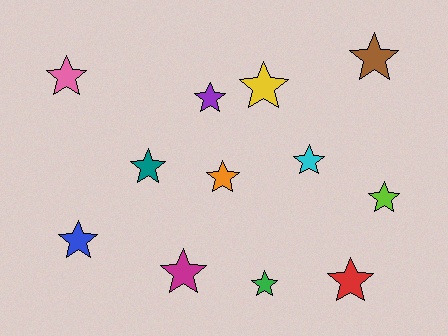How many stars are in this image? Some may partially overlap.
There are 12 stars.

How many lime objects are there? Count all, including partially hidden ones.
There is 1 lime object.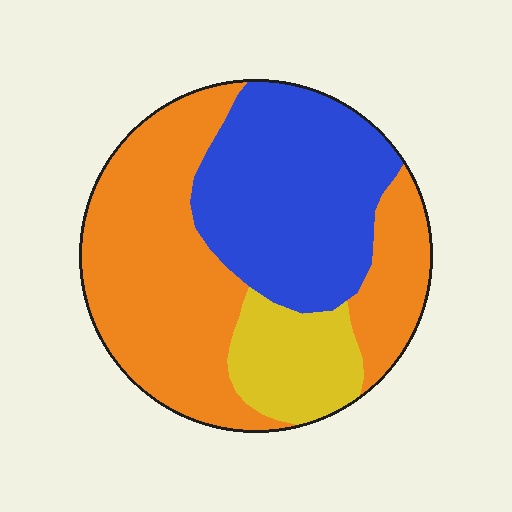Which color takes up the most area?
Orange, at roughly 50%.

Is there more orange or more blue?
Orange.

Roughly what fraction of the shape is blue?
Blue takes up between a third and a half of the shape.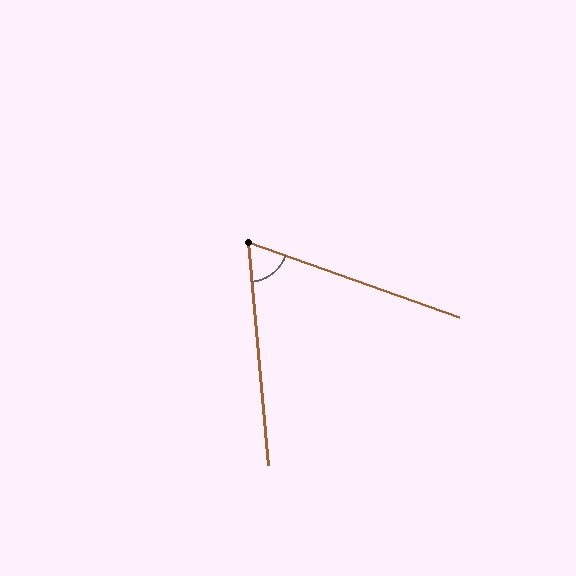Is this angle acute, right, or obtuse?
It is acute.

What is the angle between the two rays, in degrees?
Approximately 65 degrees.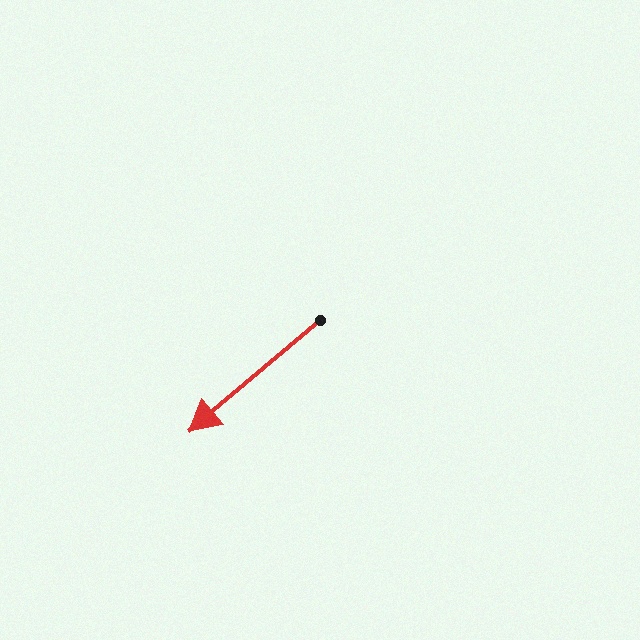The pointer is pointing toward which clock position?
Roughly 8 o'clock.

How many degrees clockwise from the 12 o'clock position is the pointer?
Approximately 230 degrees.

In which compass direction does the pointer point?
Southwest.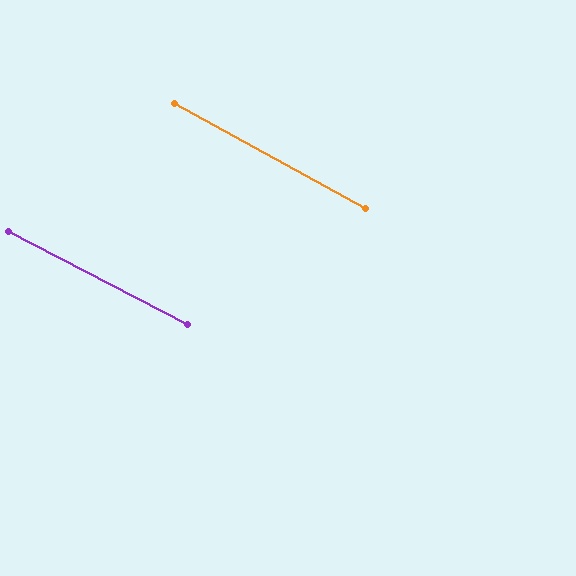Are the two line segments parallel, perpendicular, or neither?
Parallel — their directions differ by only 1.5°.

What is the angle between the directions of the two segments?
Approximately 1 degree.